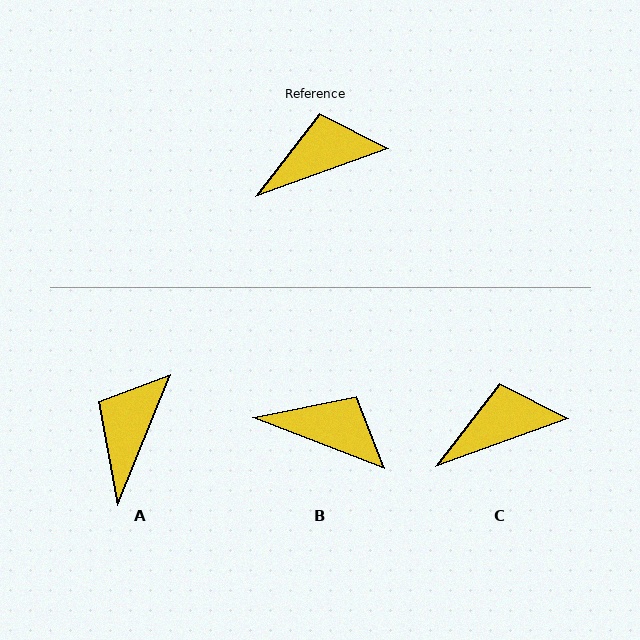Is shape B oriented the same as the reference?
No, it is off by about 41 degrees.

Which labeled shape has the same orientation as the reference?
C.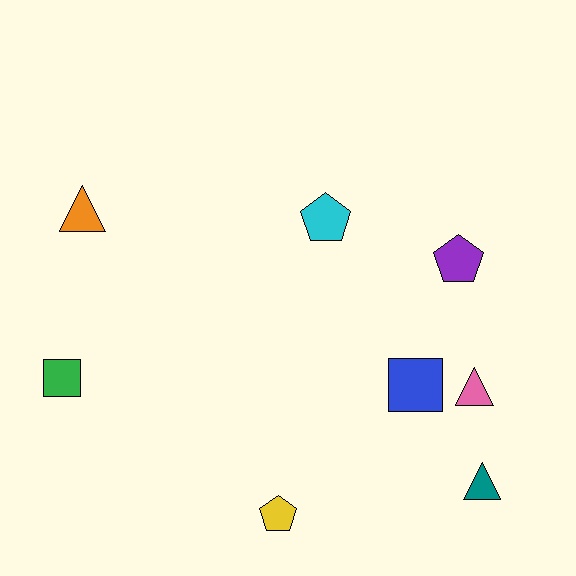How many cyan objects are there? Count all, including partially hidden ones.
There is 1 cyan object.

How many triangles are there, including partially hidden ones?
There are 3 triangles.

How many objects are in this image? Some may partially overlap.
There are 8 objects.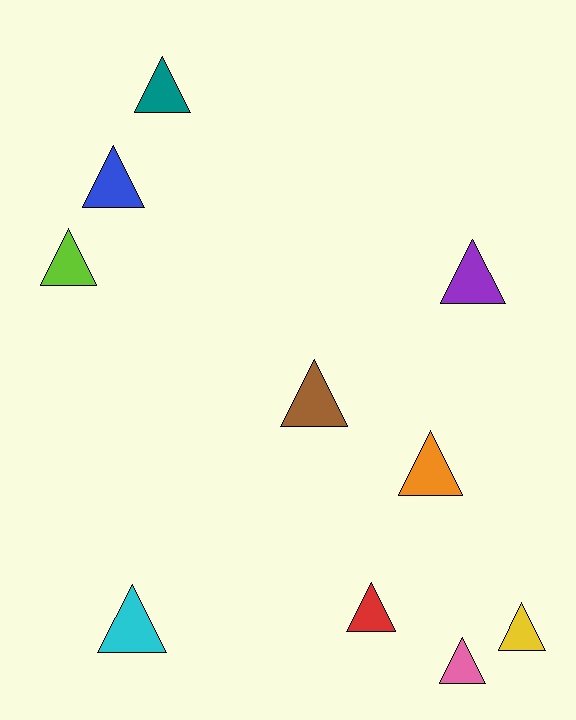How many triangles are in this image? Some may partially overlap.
There are 10 triangles.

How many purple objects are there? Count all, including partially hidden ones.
There is 1 purple object.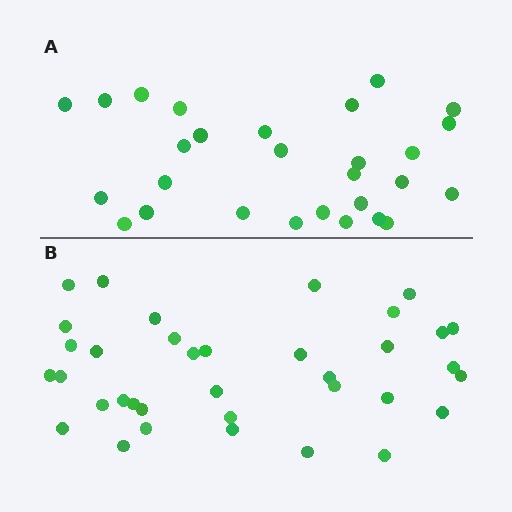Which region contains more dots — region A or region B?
Region B (the bottom region) has more dots.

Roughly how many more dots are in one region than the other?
Region B has roughly 8 or so more dots than region A.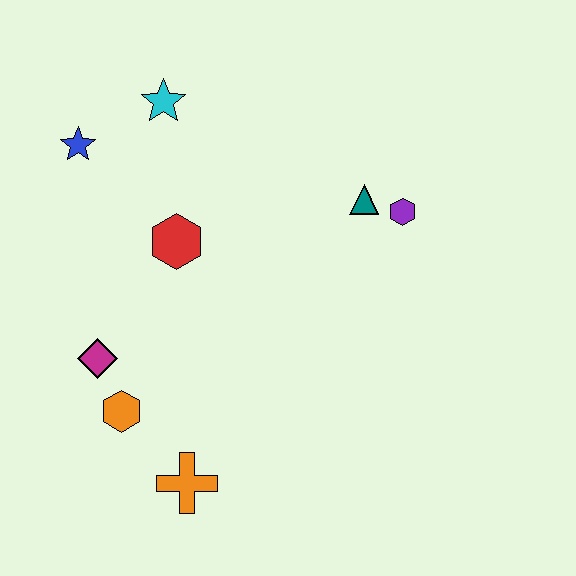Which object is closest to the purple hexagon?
The teal triangle is closest to the purple hexagon.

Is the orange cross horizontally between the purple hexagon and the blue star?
Yes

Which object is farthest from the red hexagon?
The orange cross is farthest from the red hexagon.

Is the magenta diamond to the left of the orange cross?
Yes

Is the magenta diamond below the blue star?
Yes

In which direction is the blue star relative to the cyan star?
The blue star is to the left of the cyan star.